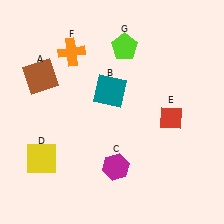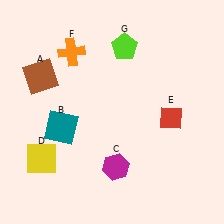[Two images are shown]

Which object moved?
The teal square (B) moved left.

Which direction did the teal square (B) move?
The teal square (B) moved left.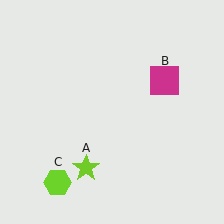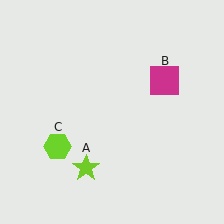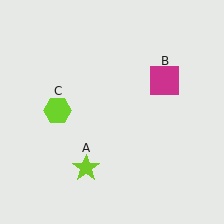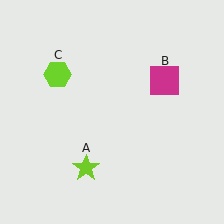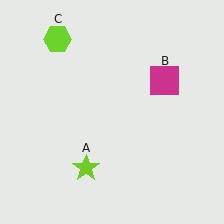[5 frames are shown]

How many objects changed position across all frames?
1 object changed position: lime hexagon (object C).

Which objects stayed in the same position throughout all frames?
Lime star (object A) and magenta square (object B) remained stationary.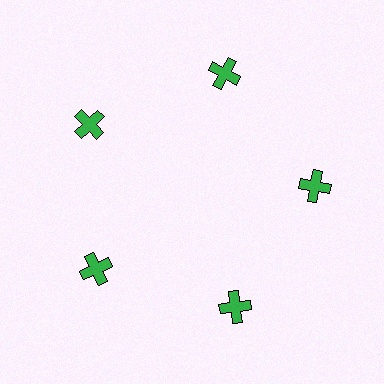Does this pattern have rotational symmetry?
Yes, this pattern has 5-fold rotational symmetry. It looks the same after rotating 72 degrees around the center.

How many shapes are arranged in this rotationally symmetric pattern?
There are 5 shapes, arranged in 5 groups of 1.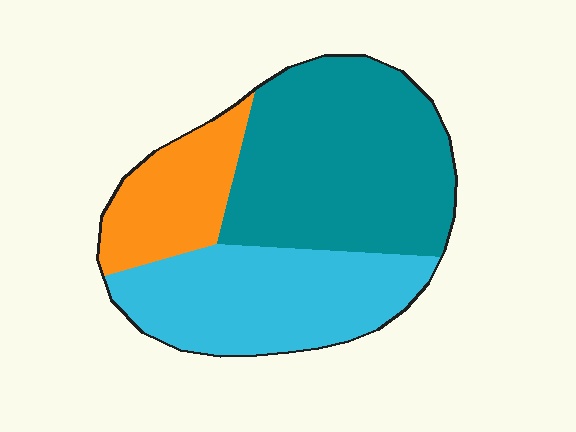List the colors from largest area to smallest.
From largest to smallest: teal, cyan, orange.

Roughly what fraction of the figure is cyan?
Cyan covers 34% of the figure.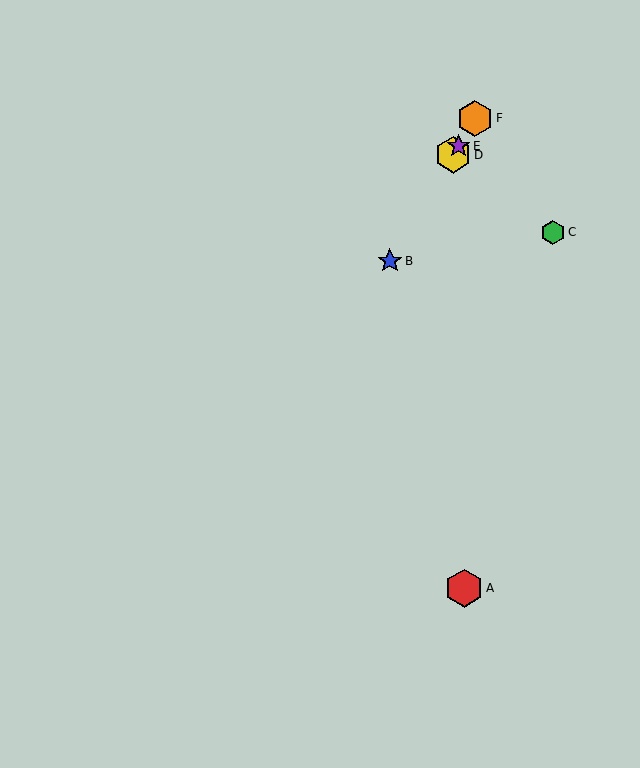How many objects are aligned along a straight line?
4 objects (B, D, E, F) are aligned along a straight line.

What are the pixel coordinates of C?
Object C is at (553, 232).